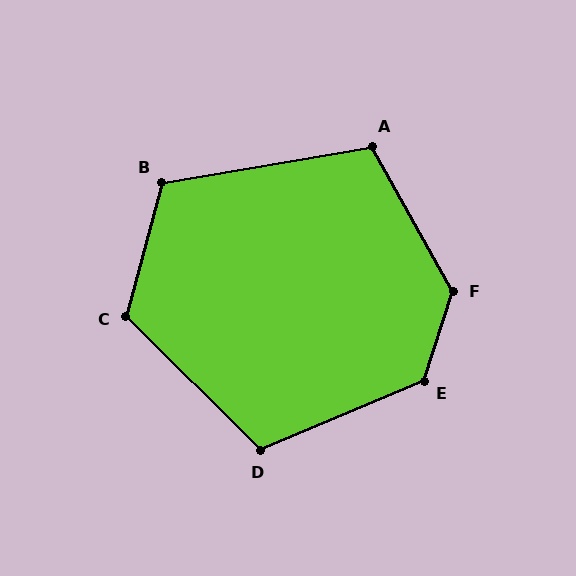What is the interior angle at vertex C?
Approximately 120 degrees (obtuse).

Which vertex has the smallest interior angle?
A, at approximately 109 degrees.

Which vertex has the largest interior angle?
F, at approximately 133 degrees.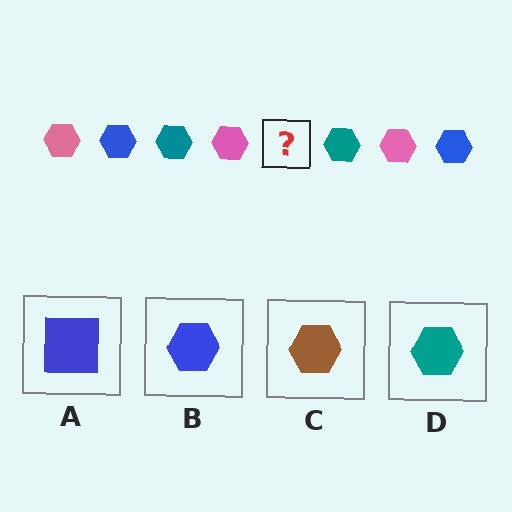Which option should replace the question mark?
Option B.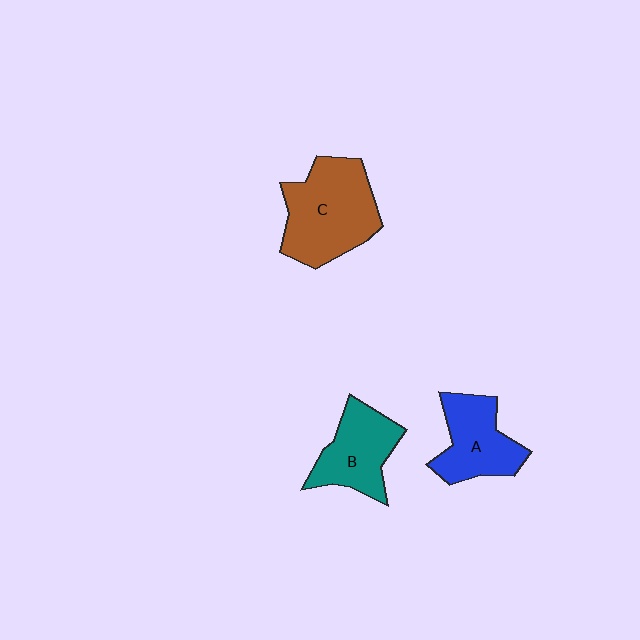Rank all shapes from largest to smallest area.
From largest to smallest: C (brown), A (blue), B (teal).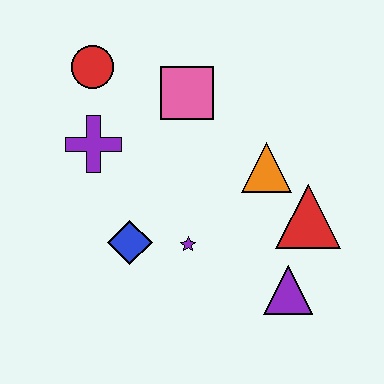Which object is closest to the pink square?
The red circle is closest to the pink square.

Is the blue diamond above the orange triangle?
No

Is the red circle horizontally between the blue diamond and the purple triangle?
No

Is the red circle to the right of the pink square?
No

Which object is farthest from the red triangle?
The red circle is farthest from the red triangle.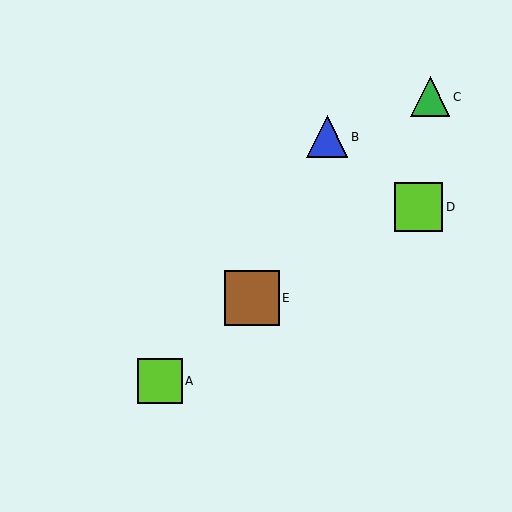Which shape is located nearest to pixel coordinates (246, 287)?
The brown square (labeled E) at (252, 298) is nearest to that location.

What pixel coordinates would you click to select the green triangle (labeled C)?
Click at (430, 97) to select the green triangle C.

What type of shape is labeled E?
Shape E is a brown square.